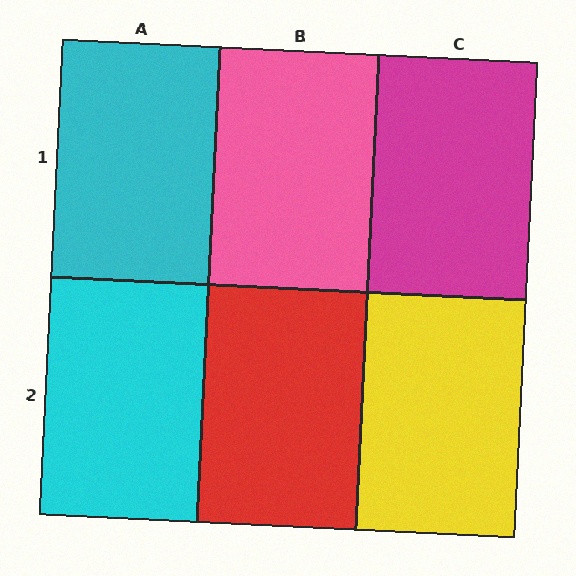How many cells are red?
1 cell is red.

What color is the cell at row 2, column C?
Yellow.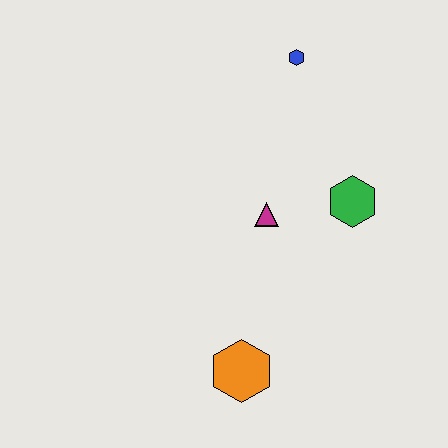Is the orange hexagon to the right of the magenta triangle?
No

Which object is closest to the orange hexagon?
The magenta triangle is closest to the orange hexagon.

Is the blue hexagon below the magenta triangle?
No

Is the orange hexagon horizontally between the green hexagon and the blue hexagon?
No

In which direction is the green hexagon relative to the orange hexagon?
The green hexagon is above the orange hexagon.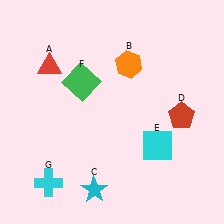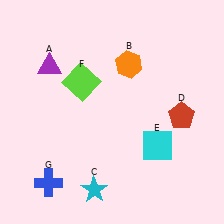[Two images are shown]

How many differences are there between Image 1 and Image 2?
There are 3 differences between the two images.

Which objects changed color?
A changed from red to purple. F changed from green to lime. G changed from cyan to blue.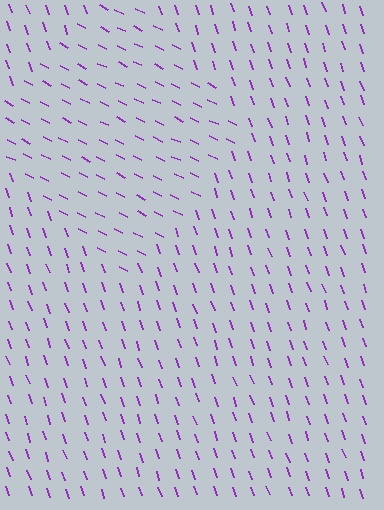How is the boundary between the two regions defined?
The boundary is defined purely by a change in line orientation (approximately 45 degrees difference). All lines are the same color and thickness.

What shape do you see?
I see a diamond.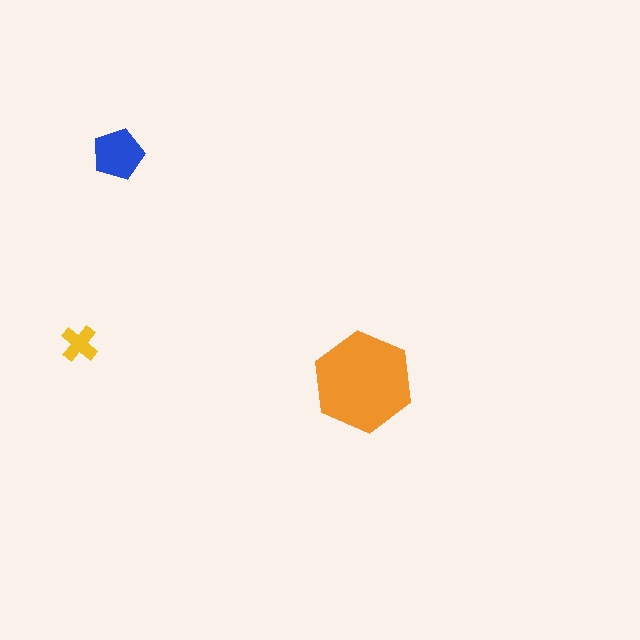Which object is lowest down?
The orange hexagon is bottommost.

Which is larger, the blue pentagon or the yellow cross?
The blue pentagon.